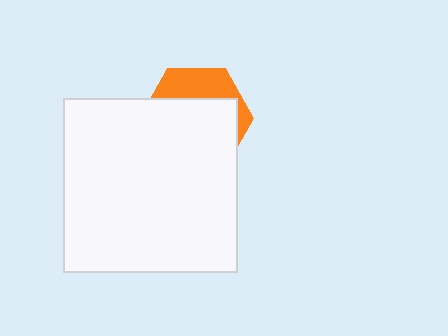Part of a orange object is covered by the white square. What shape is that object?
It is a hexagon.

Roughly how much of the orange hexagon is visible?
A small part of it is visible (roughly 31%).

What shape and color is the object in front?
The object in front is a white square.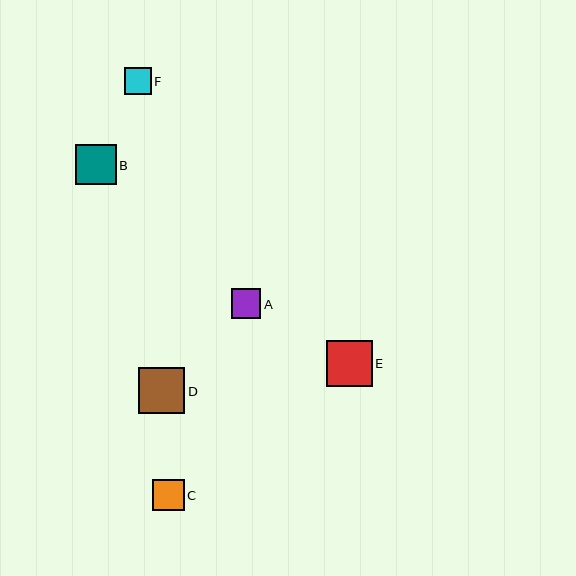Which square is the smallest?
Square F is the smallest with a size of approximately 26 pixels.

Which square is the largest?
Square D is the largest with a size of approximately 46 pixels.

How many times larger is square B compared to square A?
Square B is approximately 1.4 times the size of square A.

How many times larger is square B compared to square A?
Square B is approximately 1.4 times the size of square A.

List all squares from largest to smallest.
From largest to smallest: D, E, B, C, A, F.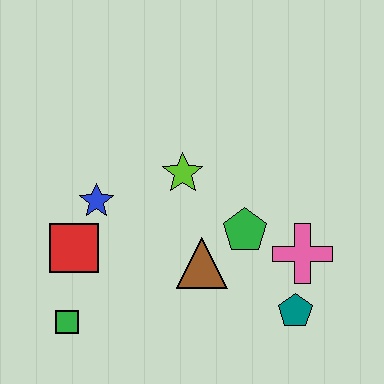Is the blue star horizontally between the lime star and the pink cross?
No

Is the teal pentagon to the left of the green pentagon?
No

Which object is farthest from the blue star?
The teal pentagon is farthest from the blue star.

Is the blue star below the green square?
No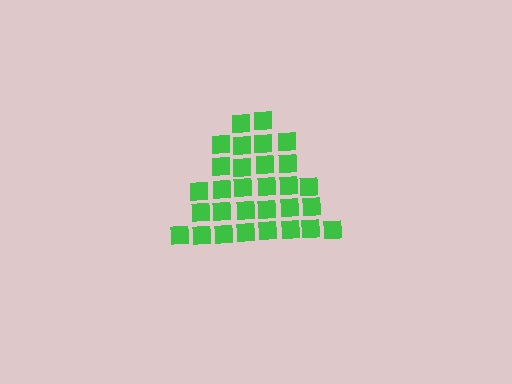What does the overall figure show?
The overall figure shows a triangle.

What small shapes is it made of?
It is made of small squares.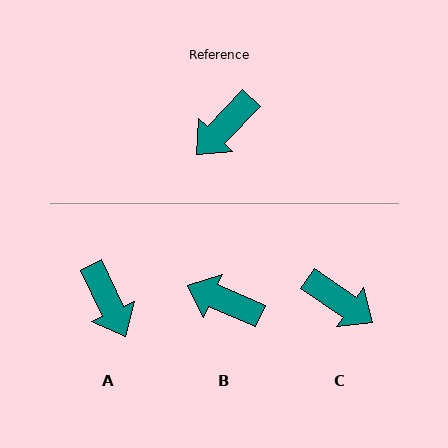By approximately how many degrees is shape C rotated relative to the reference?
Approximately 100 degrees counter-clockwise.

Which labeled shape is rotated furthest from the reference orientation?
C, about 100 degrees away.